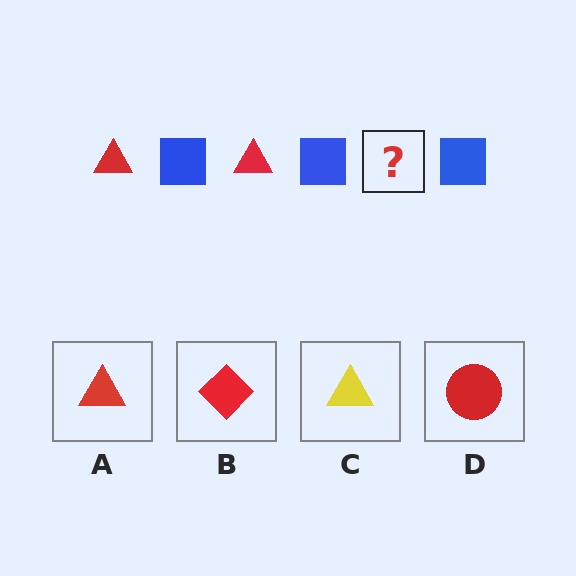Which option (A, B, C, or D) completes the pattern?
A.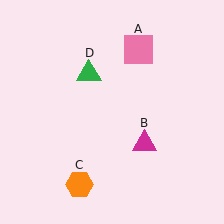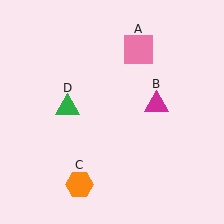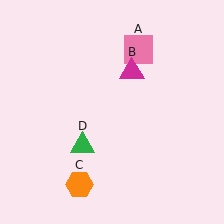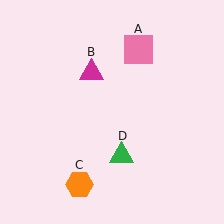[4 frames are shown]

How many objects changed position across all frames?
2 objects changed position: magenta triangle (object B), green triangle (object D).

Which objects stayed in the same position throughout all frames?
Pink square (object A) and orange hexagon (object C) remained stationary.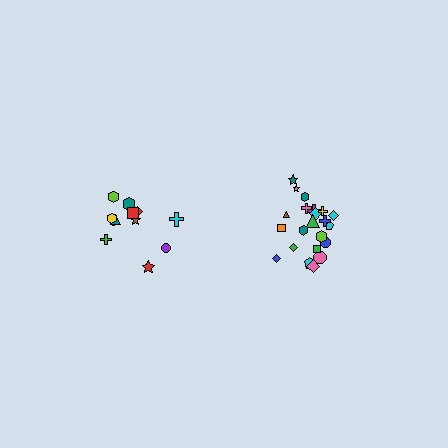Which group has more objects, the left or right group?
The right group.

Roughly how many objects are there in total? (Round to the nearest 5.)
Roughly 35 objects in total.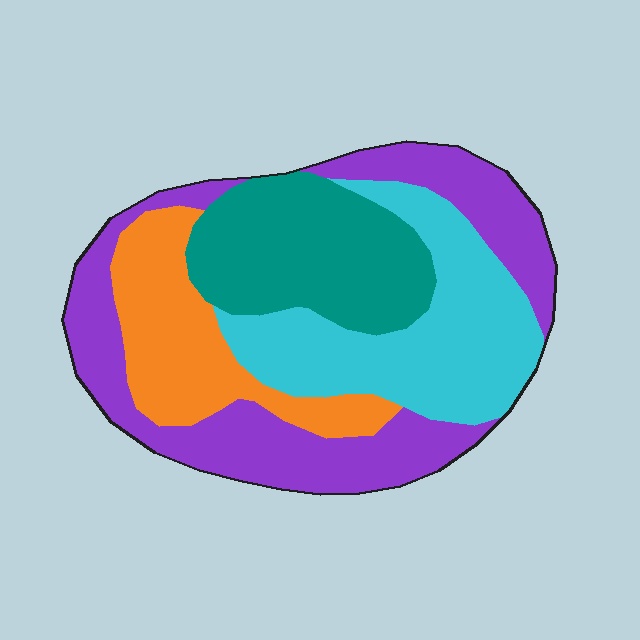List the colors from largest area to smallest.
From largest to smallest: purple, cyan, teal, orange.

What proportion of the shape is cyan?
Cyan takes up about one quarter (1/4) of the shape.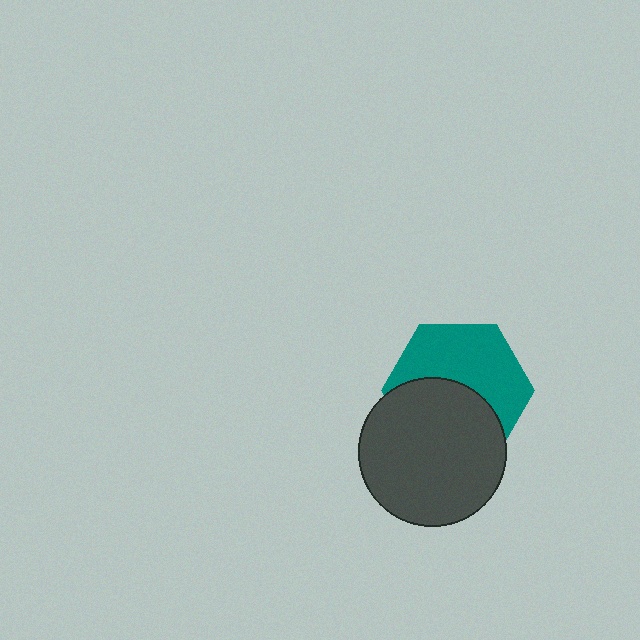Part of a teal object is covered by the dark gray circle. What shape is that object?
It is a hexagon.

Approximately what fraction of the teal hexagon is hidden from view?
Roughly 47% of the teal hexagon is hidden behind the dark gray circle.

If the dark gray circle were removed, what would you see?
You would see the complete teal hexagon.